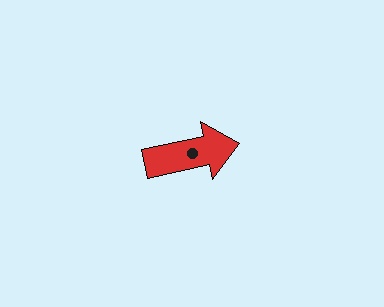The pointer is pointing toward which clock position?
Roughly 3 o'clock.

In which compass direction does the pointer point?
East.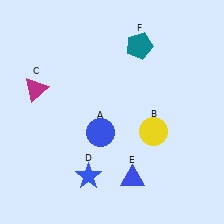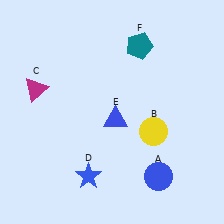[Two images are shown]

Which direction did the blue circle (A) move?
The blue circle (A) moved right.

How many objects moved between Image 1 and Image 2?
2 objects moved between the two images.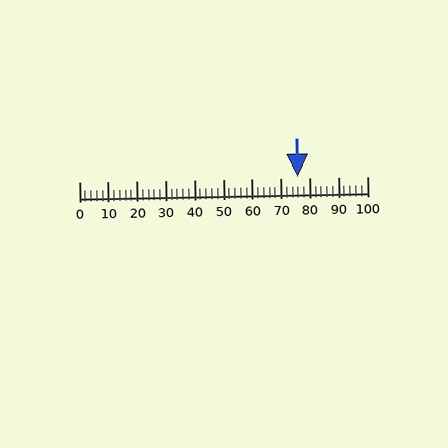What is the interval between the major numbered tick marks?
The major tick marks are spaced 10 units apart.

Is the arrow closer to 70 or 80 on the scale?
The arrow is closer to 80.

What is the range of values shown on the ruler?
The ruler shows values from 0 to 100.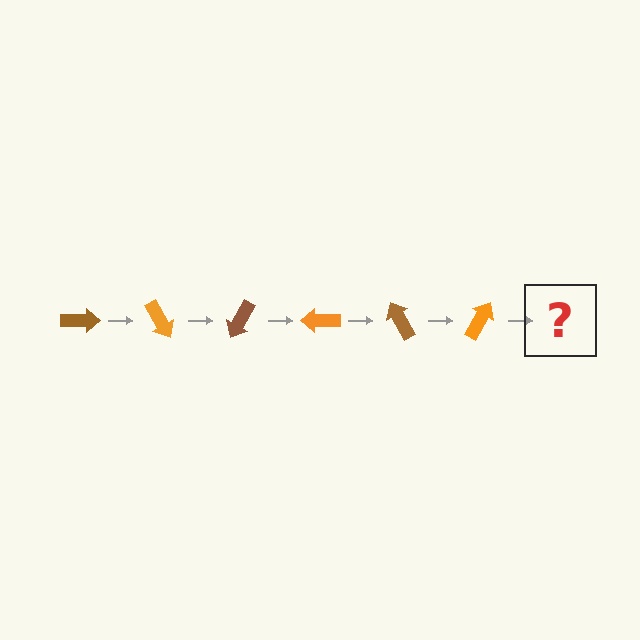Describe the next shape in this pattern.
It should be a brown arrow, rotated 360 degrees from the start.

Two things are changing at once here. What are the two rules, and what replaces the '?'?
The two rules are that it rotates 60 degrees each step and the color cycles through brown and orange. The '?' should be a brown arrow, rotated 360 degrees from the start.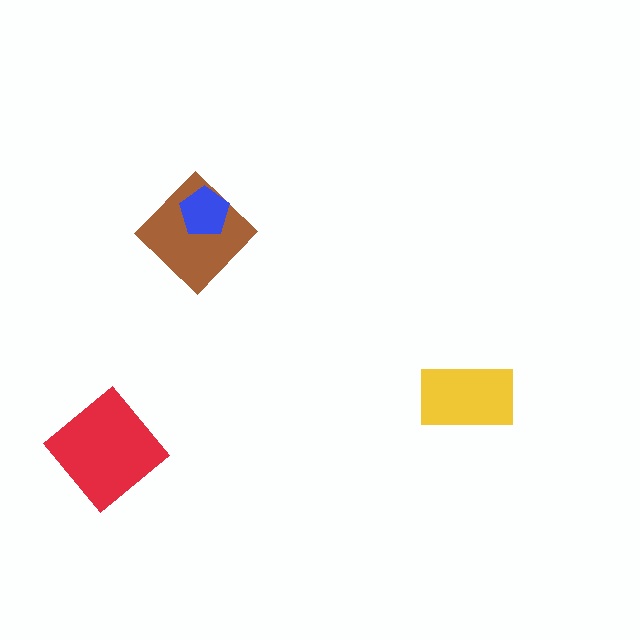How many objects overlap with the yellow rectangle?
0 objects overlap with the yellow rectangle.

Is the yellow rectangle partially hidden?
No, no other shape covers it.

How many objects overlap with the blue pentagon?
1 object overlaps with the blue pentagon.